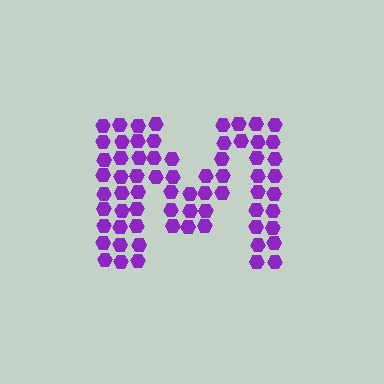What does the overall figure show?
The overall figure shows the letter M.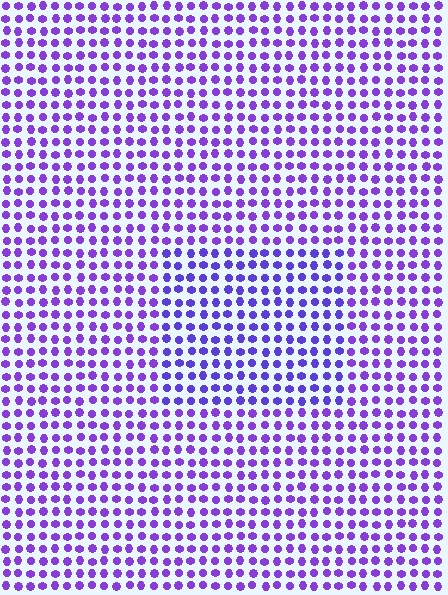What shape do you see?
I see a rectangle.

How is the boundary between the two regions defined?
The boundary is defined purely by a slight shift in hue (about 17 degrees). Spacing, size, and orientation are identical on both sides.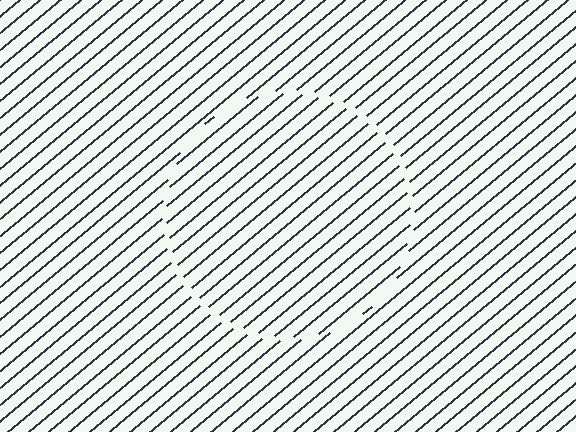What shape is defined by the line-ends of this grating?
An illusory circle. The interior of the shape contains the same grating, shifted by half a period — the contour is defined by the phase discontinuity where line-ends from the inner and outer gratings abut.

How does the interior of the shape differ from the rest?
The interior of the shape contains the same grating, shifted by half a period — the contour is defined by the phase discontinuity where line-ends from the inner and outer gratings abut.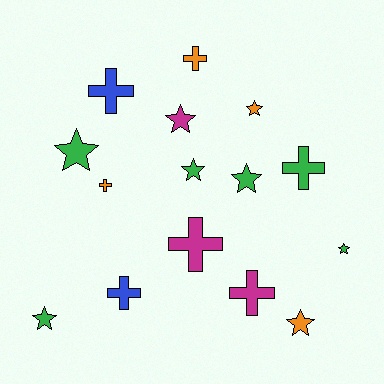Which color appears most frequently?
Green, with 6 objects.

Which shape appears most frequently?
Star, with 8 objects.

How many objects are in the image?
There are 15 objects.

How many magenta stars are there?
There is 1 magenta star.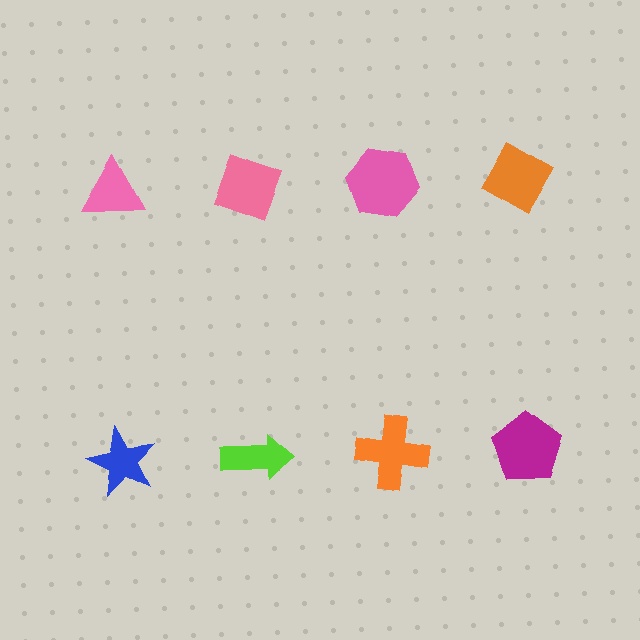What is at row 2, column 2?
A lime arrow.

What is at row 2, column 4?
A magenta pentagon.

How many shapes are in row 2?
4 shapes.